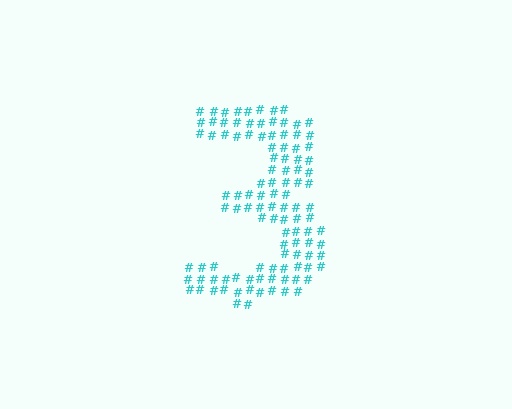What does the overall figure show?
The overall figure shows the digit 3.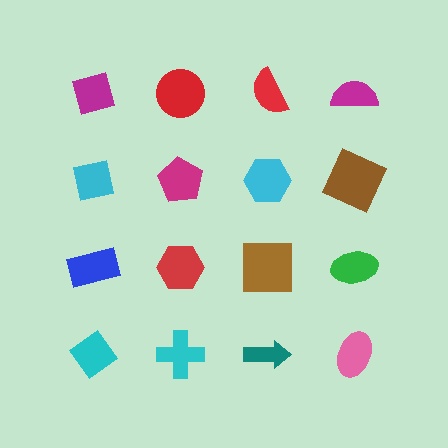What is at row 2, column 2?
A magenta pentagon.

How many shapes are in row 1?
4 shapes.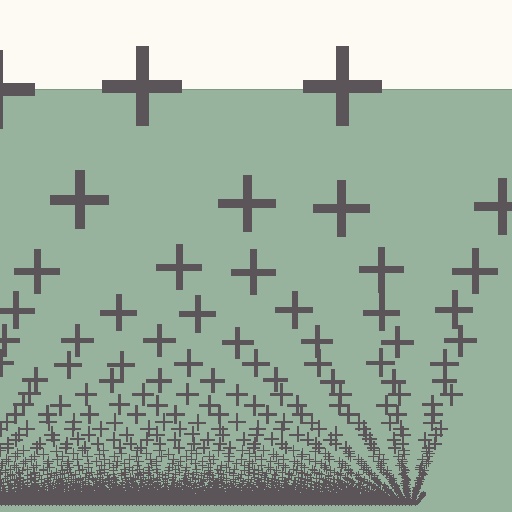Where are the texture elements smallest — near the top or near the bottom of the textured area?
Near the bottom.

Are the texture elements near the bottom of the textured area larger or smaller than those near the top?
Smaller. The gradient is inverted — elements near the bottom are smaller and denser.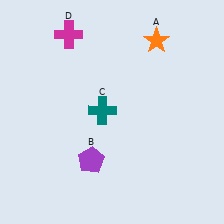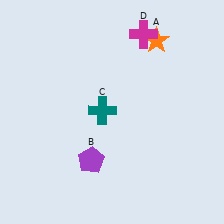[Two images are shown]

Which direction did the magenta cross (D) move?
The magenta cross (D) moved right.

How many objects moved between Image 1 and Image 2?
1 object moved between the two images.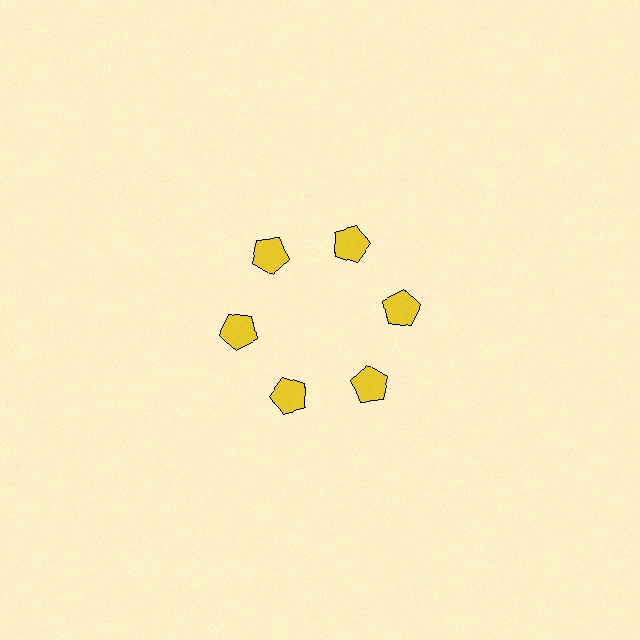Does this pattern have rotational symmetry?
Yes, this pattern has 6-fold rotational symmetry. It looks the same after rotating 60 degrees around the center.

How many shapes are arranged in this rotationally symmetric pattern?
There are 6 shapes, arranged in 6 groups of 1.